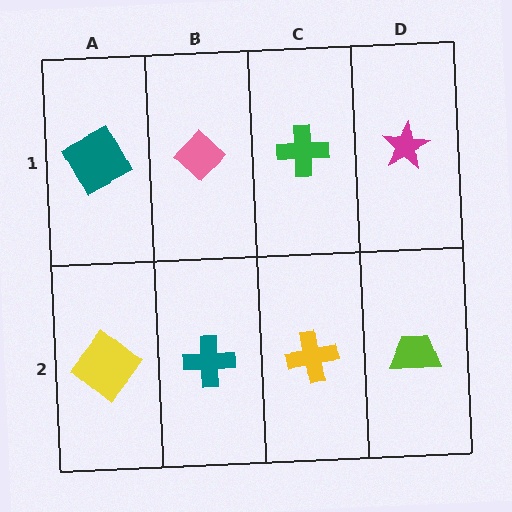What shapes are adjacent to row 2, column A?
A teal square (row 1, column A), a teal cross (row 2, column B).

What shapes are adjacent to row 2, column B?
A pink diamond (row 1, column B), a yellow diamond (row 2, column A), a yellow cross (row 2, column C).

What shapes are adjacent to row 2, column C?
A green cross (row 1, column C), a teal cross (row 2, column B), a lime trapezoid (row 2, column D).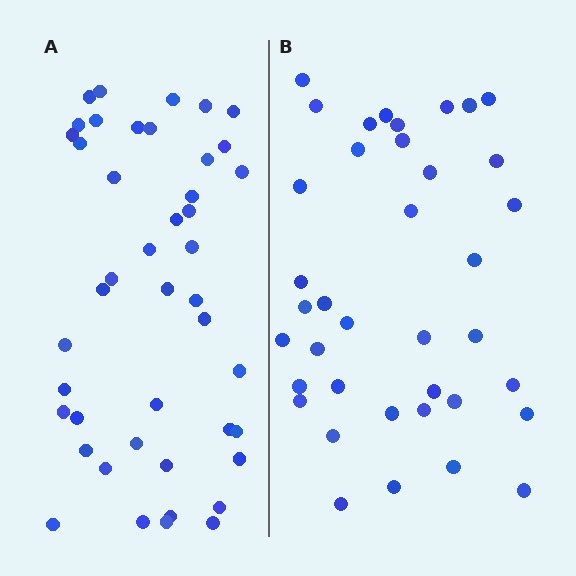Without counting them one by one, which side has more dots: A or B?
Region A (the left region) has more dots.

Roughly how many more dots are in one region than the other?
Region A has about 6 more dots than region B.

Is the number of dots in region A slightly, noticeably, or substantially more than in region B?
Region A has only slightly more — the two regions are fairly close. The ratio is roughly 1.2 to 1.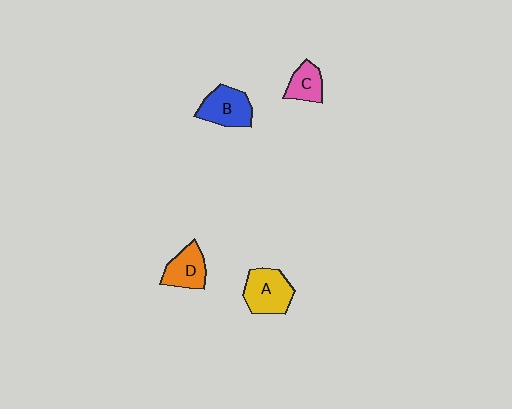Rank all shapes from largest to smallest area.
From largest to smallest: A (yellow), B (blue), D (orange), C (pink).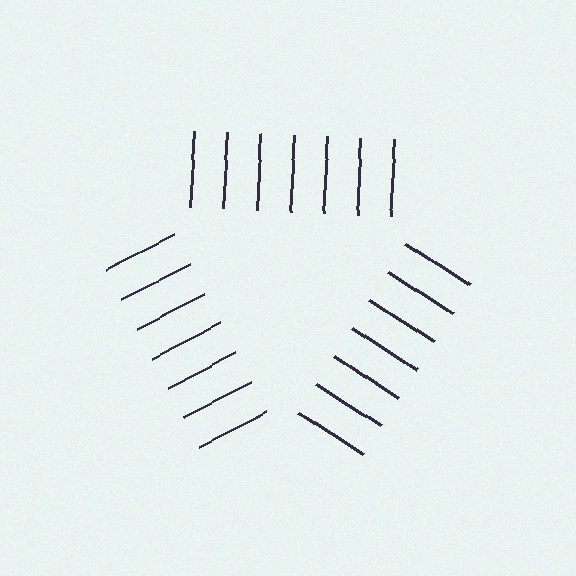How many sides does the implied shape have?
3 sides — the line-ends trace a triangle.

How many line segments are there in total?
21 — 7 along each of the 3 edges.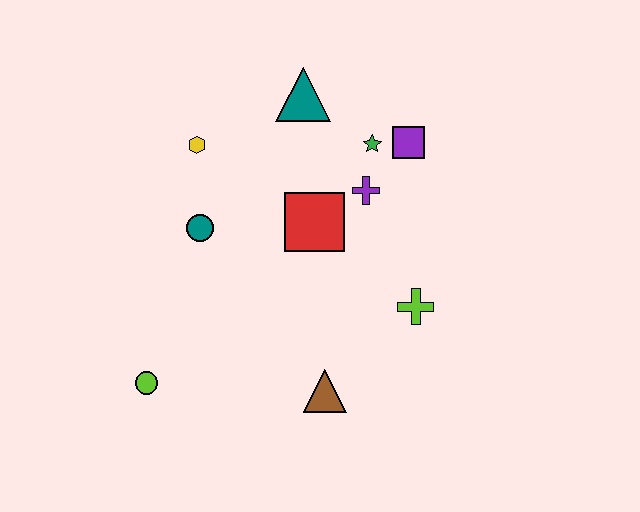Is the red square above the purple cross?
No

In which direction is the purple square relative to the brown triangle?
The purple square is above the brown triangle.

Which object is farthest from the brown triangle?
The teal triangle is farthest from the brown triangle.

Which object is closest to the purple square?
The green star is closest to the purple square.